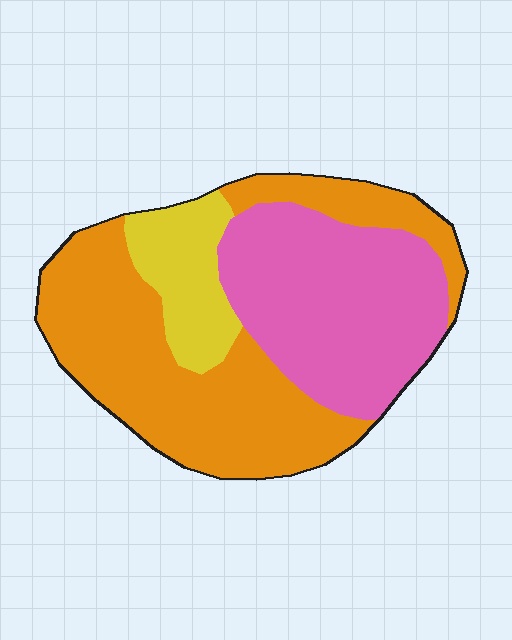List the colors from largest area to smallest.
From largest to smallest: orange, pink, yellow.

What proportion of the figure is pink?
Pink covers around 35% of the figure.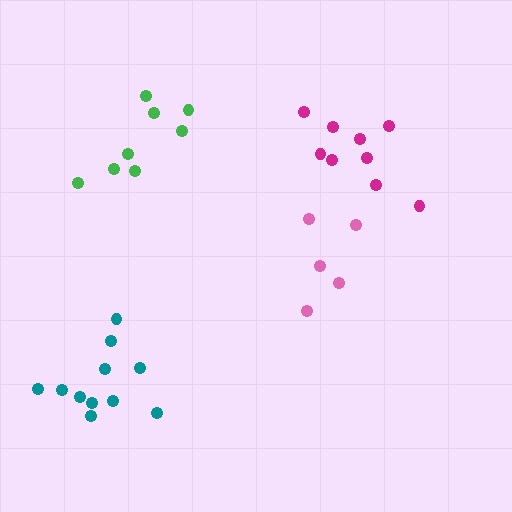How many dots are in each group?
Group 1: 5 dots, Group 2: 9 dots, Group 3: 8 dots, Group 4: 11 dots (33 total).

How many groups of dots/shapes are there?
There are 4 groups.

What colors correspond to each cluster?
The clusters are colored: pink, magenta, green, teal.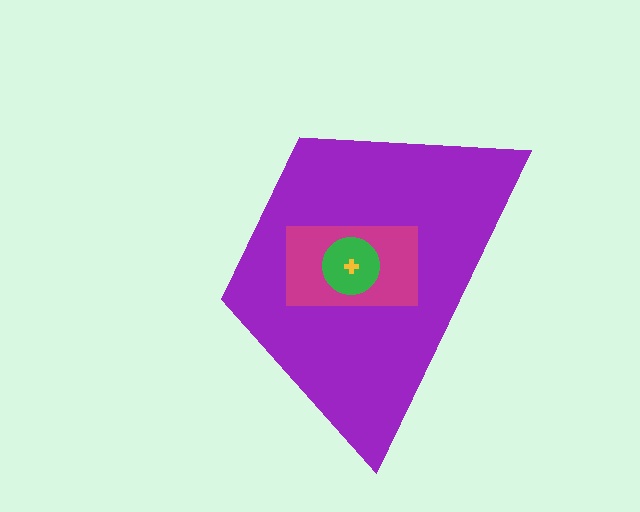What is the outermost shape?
The purple trapezoid.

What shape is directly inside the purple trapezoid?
The magenta rectangle.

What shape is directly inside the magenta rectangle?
The green circle.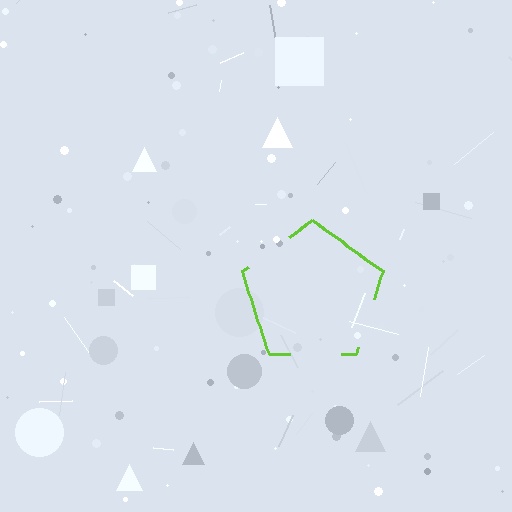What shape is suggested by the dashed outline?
The dashed outline suggests a pentagon.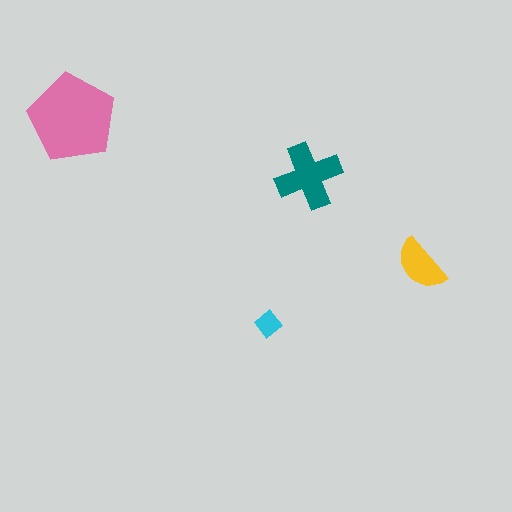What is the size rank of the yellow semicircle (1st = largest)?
3rd.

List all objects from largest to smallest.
The pink pentagon, the teal cross, the yellow semicircle, the cyan diamond.